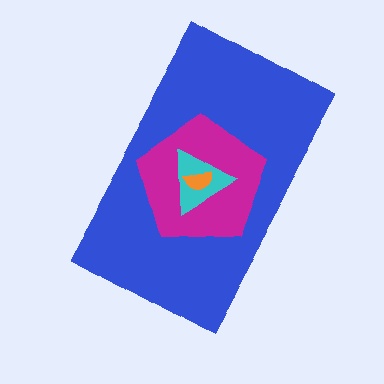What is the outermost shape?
The blue rectangle.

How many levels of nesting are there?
4.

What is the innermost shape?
The orange semicircle.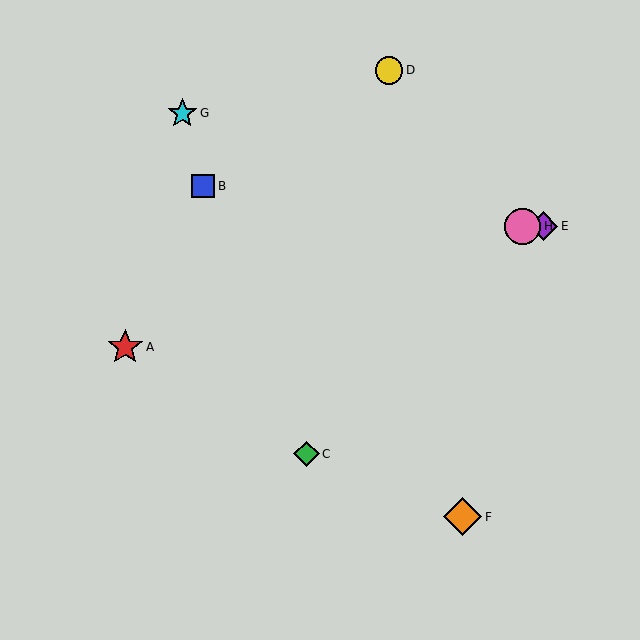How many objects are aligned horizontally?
2 objects (E, H) are aligned horizontally.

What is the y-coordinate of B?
Object B is at y≈186.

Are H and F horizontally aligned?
No, H is at y≈226 and F is at y≈517.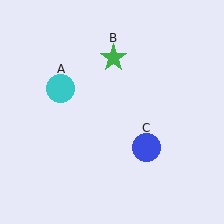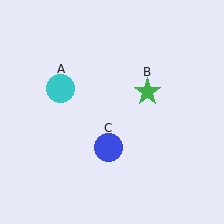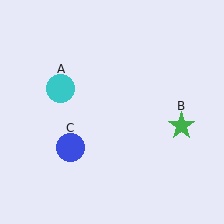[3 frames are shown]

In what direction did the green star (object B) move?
The green star (object B) moved down and to the right.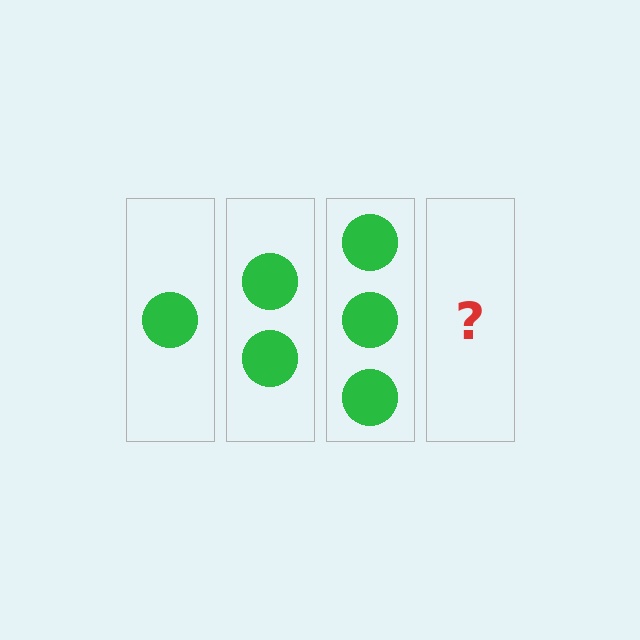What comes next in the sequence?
The next element should be 4 circles.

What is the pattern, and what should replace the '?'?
The pattern is that each step adds one more circle. The '?' should be 4 circles.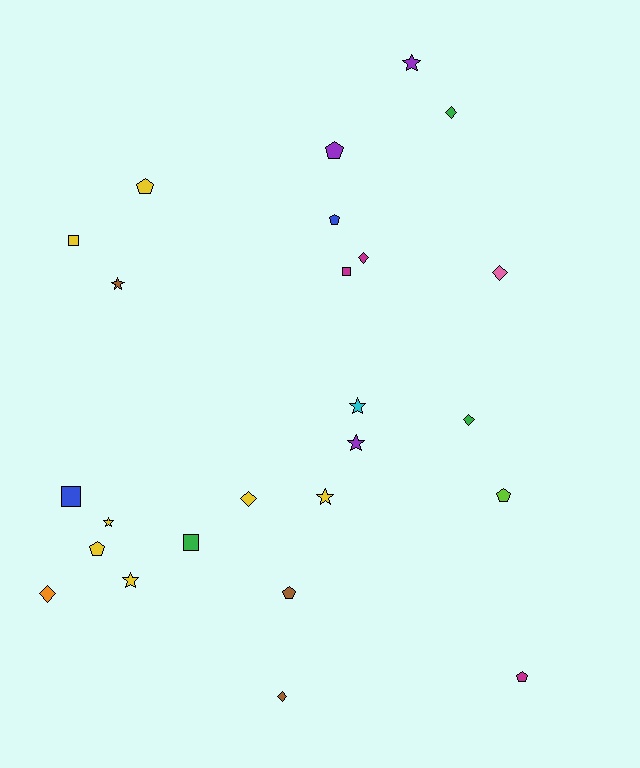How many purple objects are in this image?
There are 3 purple objects.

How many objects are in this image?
There are 25 objects.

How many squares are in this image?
There are 4 squares.